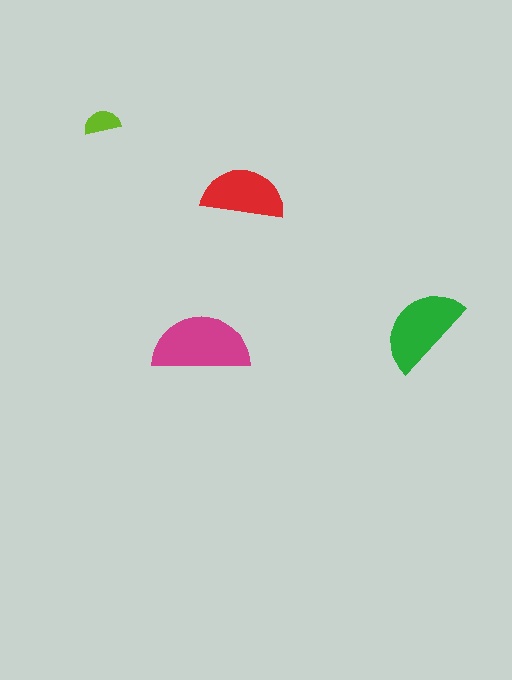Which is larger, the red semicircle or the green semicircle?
The green one.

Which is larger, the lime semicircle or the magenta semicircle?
The magenta one.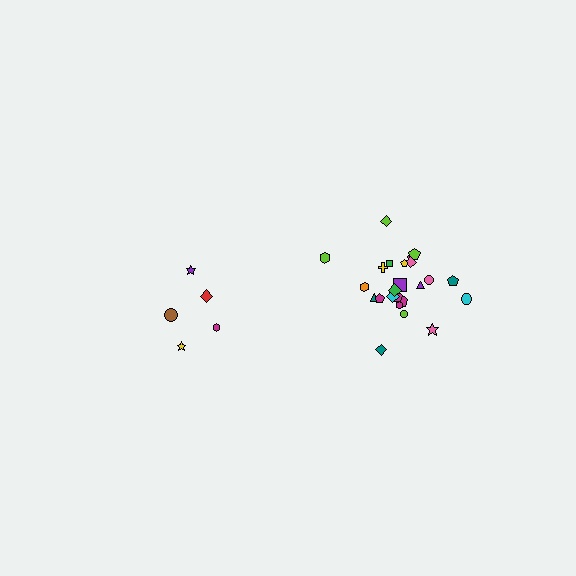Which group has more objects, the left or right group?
The right group.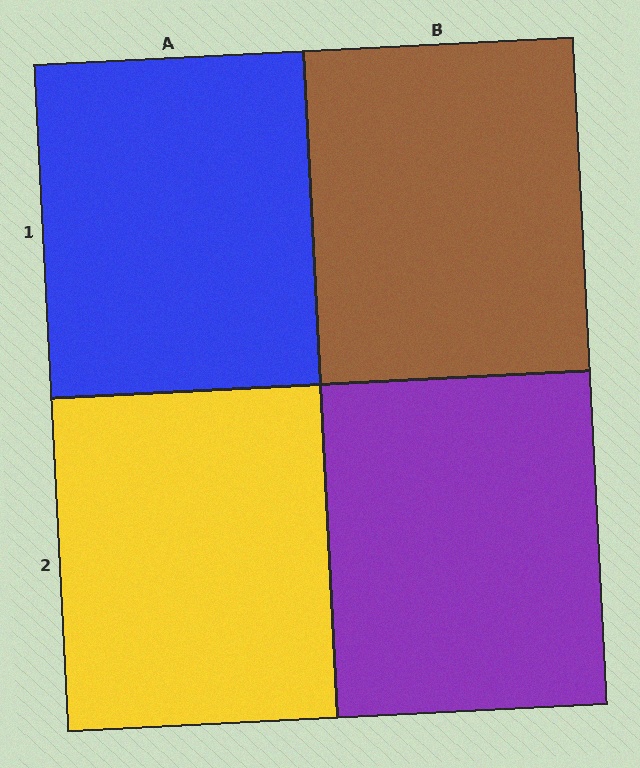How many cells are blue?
1 cell is blue.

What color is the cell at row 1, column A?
Blue.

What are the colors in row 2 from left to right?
Yellow, purple.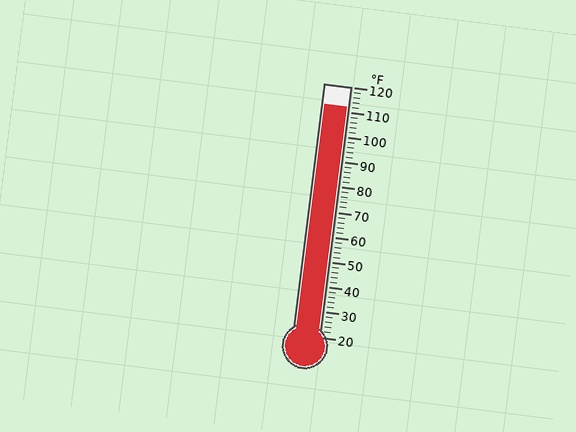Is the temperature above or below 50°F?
The temperature is above 50°F.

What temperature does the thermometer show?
The thermometer shows approximately 112°F.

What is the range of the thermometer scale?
The thermometer scale ranges from 20°F to 120°F.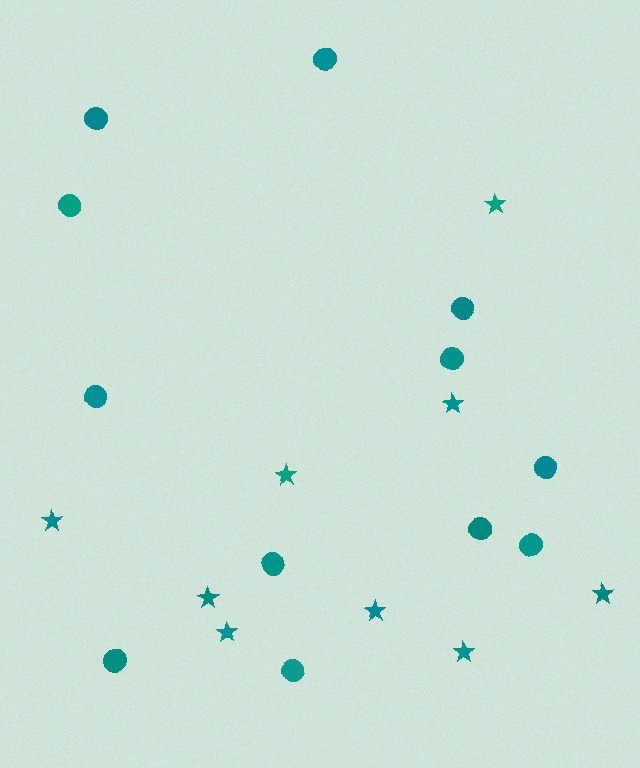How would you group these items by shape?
There are 2 groups: one group of stars (9) and one group of circles (12).